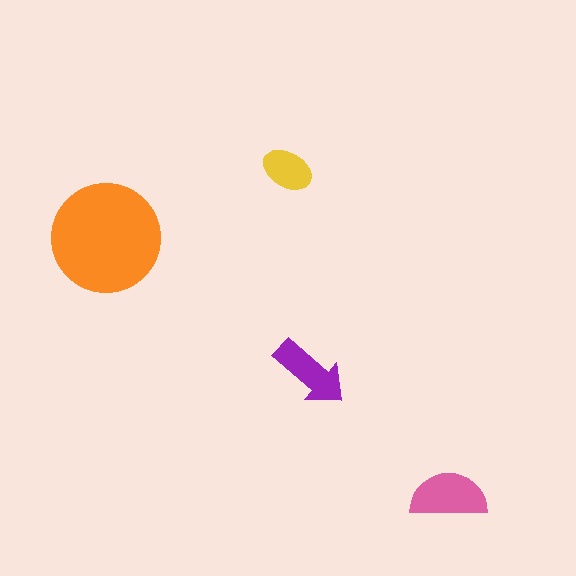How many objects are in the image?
There are 4 objects in the image.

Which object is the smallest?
The yellow ellipse.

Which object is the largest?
The orange circle.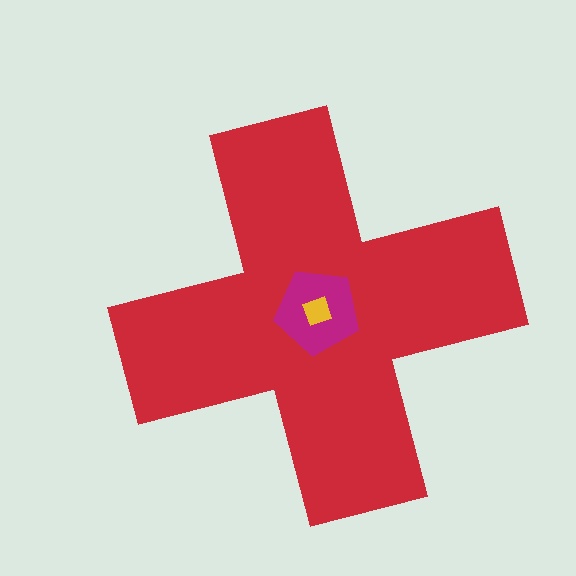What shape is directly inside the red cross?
The magenta pentagon.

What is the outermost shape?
The red cross.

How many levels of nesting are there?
3.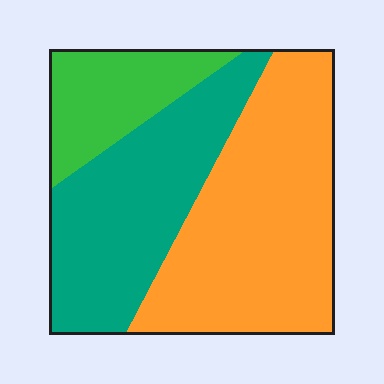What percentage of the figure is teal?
Teal covers around 35% of the figure.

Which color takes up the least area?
Green, at roughly 15%.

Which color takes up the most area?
Orange, at roughly 45%.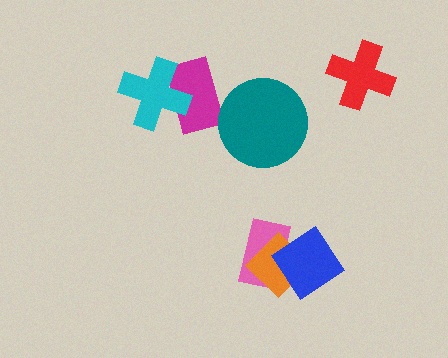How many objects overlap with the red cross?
0 objects overlap with the red cross.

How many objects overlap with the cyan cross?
1 object overlaps with the cyan cross.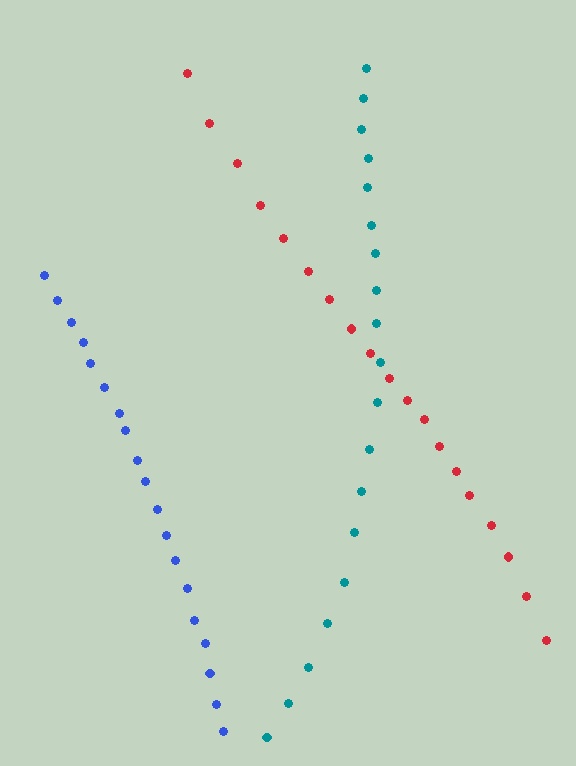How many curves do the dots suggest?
There are 3 distinct paths.